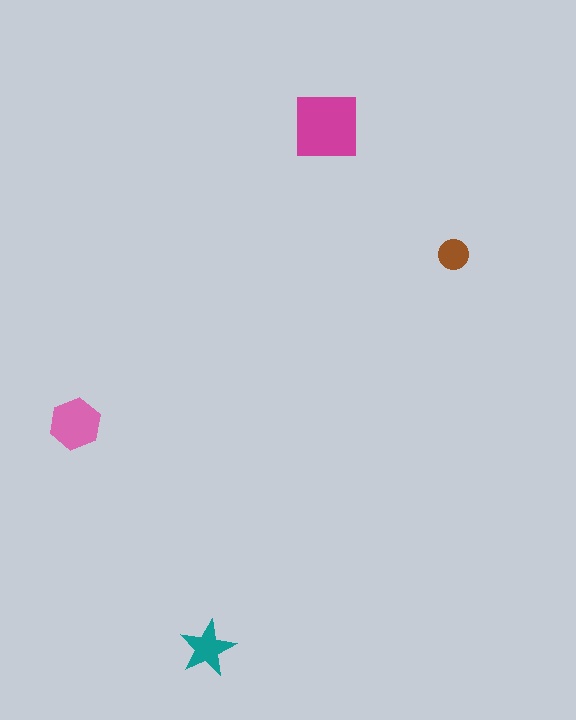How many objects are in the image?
There are 4 objects in the image.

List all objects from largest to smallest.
The magenta square, the pink hexagon, the teal star, the brown circle.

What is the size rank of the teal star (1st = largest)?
3rd.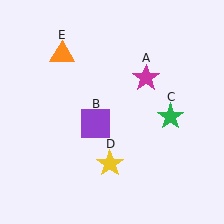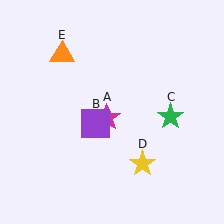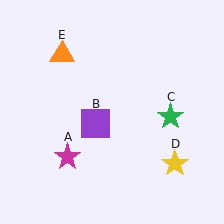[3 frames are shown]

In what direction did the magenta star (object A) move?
The magenta star (object A) moved down and to the left.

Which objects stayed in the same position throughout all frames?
Purple square (object B) and green star (object C) and orange triangle (object E) remained stationary.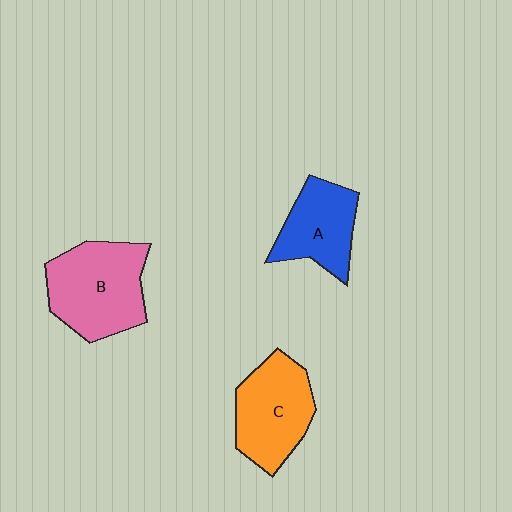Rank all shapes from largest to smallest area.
From largest to smallest: B (pink), C (orange), A (blue).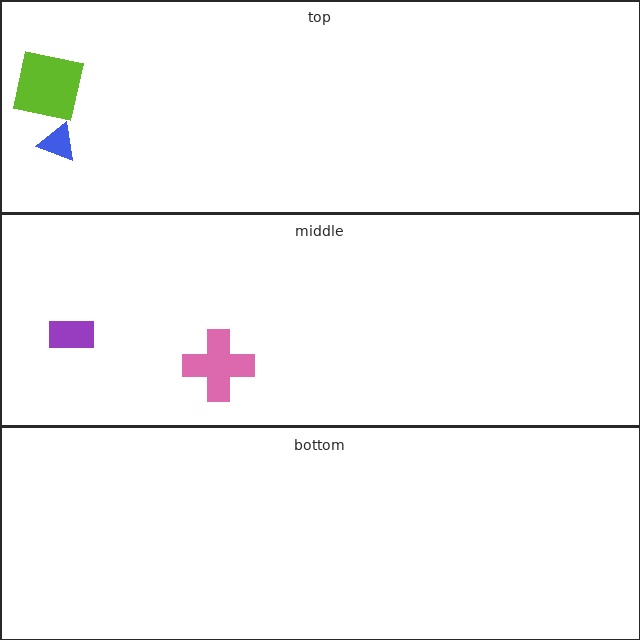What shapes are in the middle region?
The purple rectangle, the pink cross.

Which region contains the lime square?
The top region.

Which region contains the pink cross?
The middle region.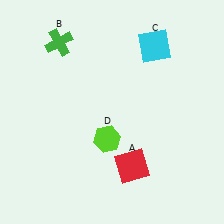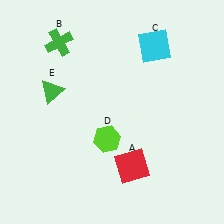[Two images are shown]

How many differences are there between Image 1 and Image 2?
There is 1 difference between the two images.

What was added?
A green triangle (E) was added in Image 2.